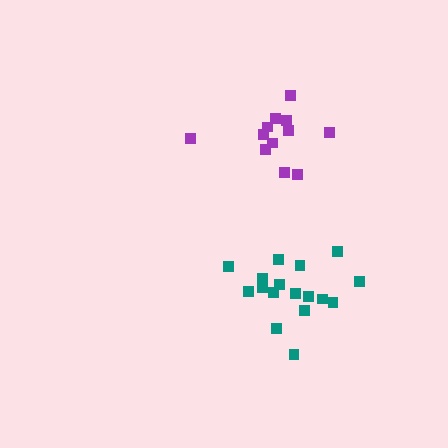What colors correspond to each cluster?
The clusters are colored: purple, teal.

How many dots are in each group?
Group 1: 12 dots, Group 2: 17 dots (29 total).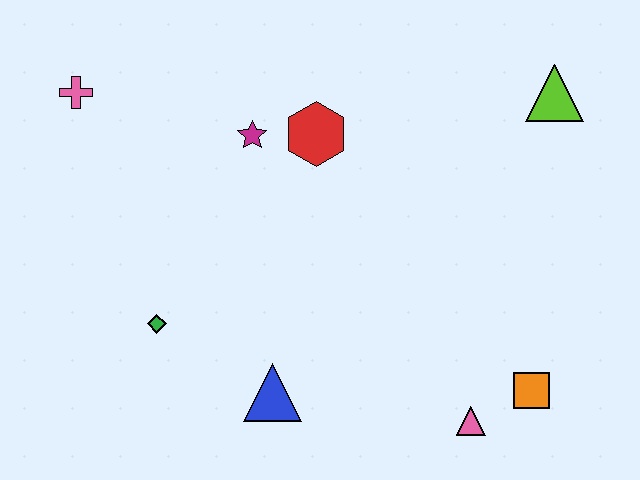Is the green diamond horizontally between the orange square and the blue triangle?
No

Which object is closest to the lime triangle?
The red hexagon is closest to the lime triangle.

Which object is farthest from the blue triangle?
The lime triangle is farthest from the blue triangle.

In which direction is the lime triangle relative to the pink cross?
The lime triangle is to the right of the pink cross.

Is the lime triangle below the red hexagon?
No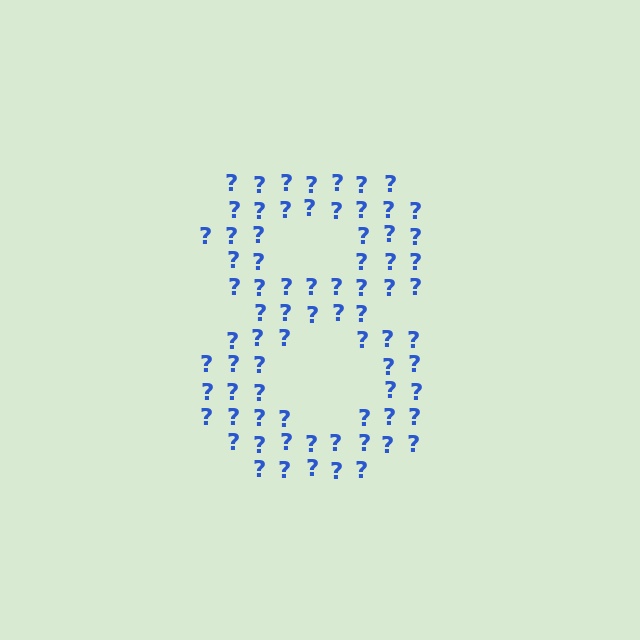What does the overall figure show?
The overall figure shows the digit 8.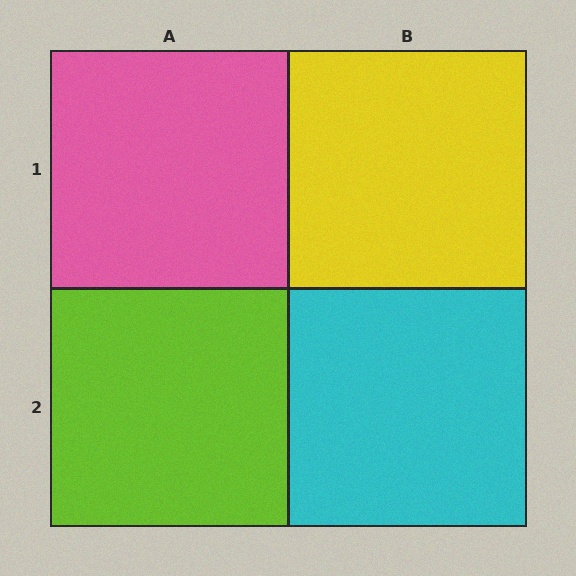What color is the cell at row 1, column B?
Yellow.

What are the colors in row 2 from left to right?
Lime, cyan.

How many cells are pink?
1 cell is pink.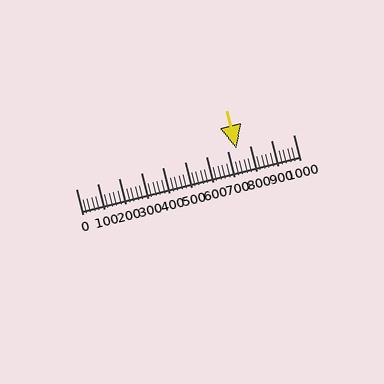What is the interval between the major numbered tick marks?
The major tick marks are spaced 100 units apart.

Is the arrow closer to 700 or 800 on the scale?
The arrow is closer to 700.